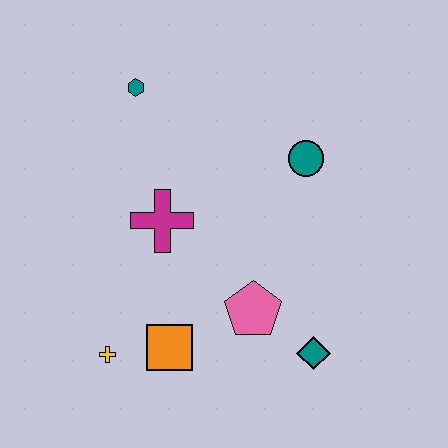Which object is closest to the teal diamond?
The pink pentagon is closest to the teal diamond.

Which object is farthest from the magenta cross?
The teal diamond is farthest from the magenta cross.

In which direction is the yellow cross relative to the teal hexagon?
The yellow cross is below the teal hexagon.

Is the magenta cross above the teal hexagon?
No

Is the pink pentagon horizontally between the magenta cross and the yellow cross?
No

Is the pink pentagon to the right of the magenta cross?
Yes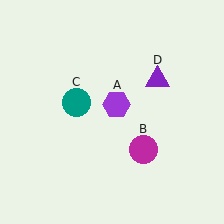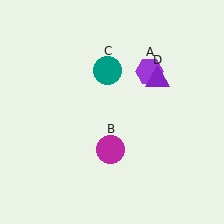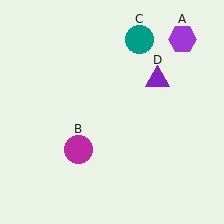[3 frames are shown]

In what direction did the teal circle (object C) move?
The teal circle (object C) moved up and to the right.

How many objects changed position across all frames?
3 objects changed position: purple hexagon (object A), magenta circle (object B), teal circle (object C).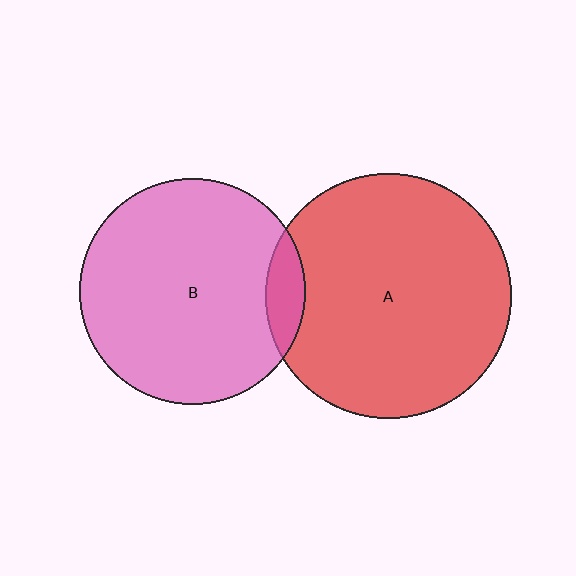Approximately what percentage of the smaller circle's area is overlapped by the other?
Approximately 10%.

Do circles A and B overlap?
Yes.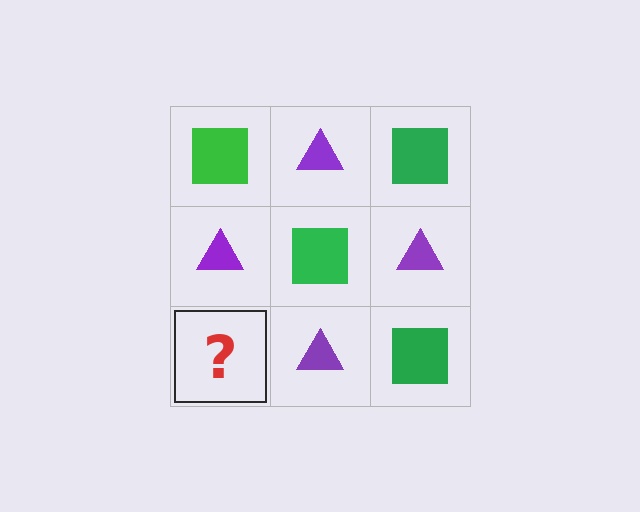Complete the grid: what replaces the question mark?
The question mark should be replaced with a green square.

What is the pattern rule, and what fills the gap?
The rule is that it alternates green square and purple triangle in a checkerboard pattern. The gap should be filled with a green square.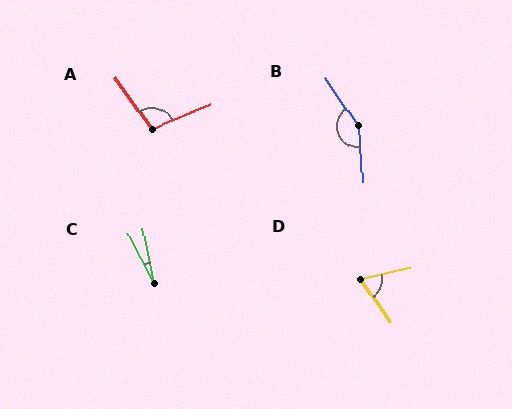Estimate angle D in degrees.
Approximately 69 degrees.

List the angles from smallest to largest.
C (16°), D (69°), A (104°), B (150°).